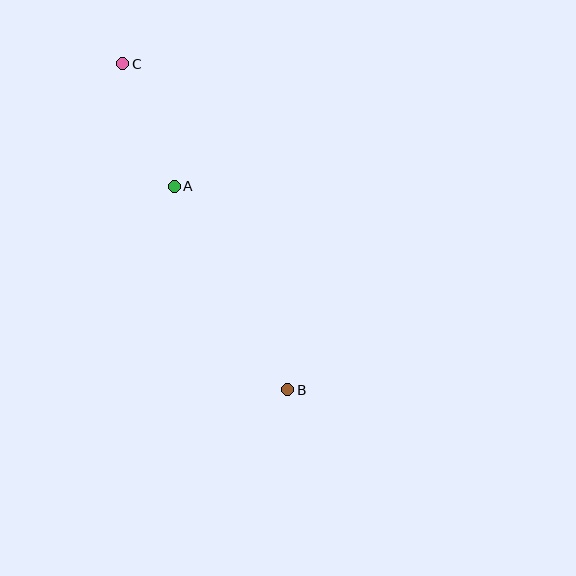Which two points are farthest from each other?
Points B and C are farthest from each other.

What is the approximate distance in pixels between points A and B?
The distance between A and B is approximately 233 pixels.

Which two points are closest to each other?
Points A and C are closest to each other.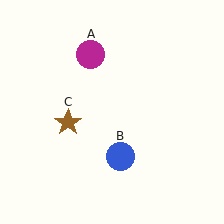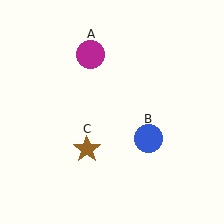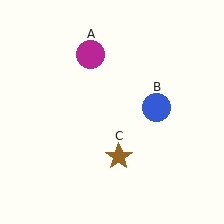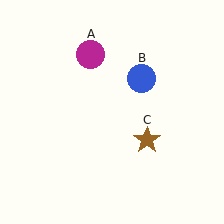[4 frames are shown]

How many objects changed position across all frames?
2 objects changed position: blue circle (object B), brown star (object C).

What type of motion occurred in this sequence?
The blue circle (object B), brown star (object C) rotated counterclockwise around the center of the scene.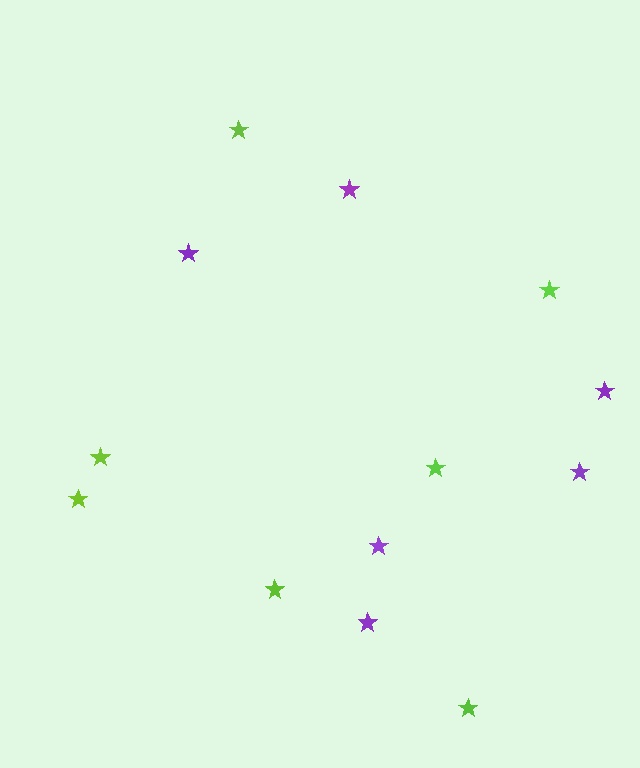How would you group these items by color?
There are 2 groups: one group of lime stars (7) and one group of purple stars (6).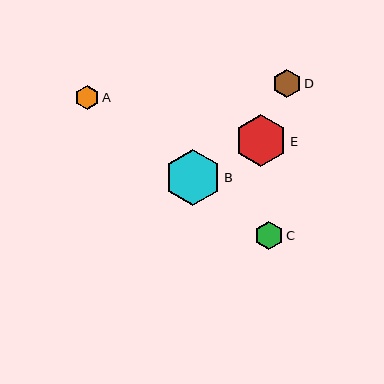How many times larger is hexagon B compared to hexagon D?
Hexagon B is approximately 2.0 times the size of hexagon D.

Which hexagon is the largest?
Hexagon B is the largest with a size of approximately 57 pixels.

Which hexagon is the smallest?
Hexagon A is the smallest with a size of approximately 24 pixels.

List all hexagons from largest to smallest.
From largest to smallest: B, E, D, C, A.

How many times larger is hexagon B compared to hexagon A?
Hexagon B is approximately 2.4 times the size of hexagon A.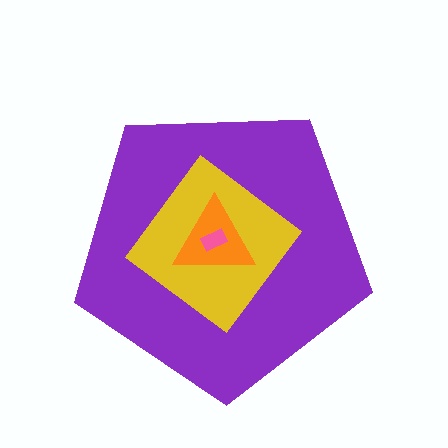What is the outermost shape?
The purple pentagon.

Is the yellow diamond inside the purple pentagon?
Yes.